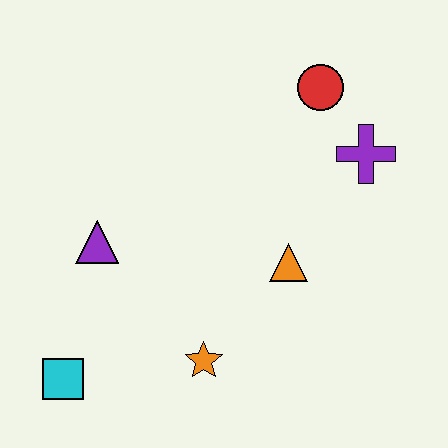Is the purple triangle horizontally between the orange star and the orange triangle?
No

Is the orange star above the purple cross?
No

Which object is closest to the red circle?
The purple cross is closest to the red circle.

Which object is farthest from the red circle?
The cyan square is farthest from the red circle.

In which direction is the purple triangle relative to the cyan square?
The purple triangle is above the cyan square.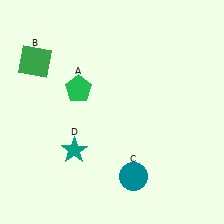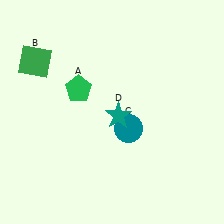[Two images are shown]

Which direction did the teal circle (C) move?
The teal circle (C) moved up.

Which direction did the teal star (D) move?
The teal star (D) moved right.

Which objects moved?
The objects that moved are: the teal circle (C), the teal star (D).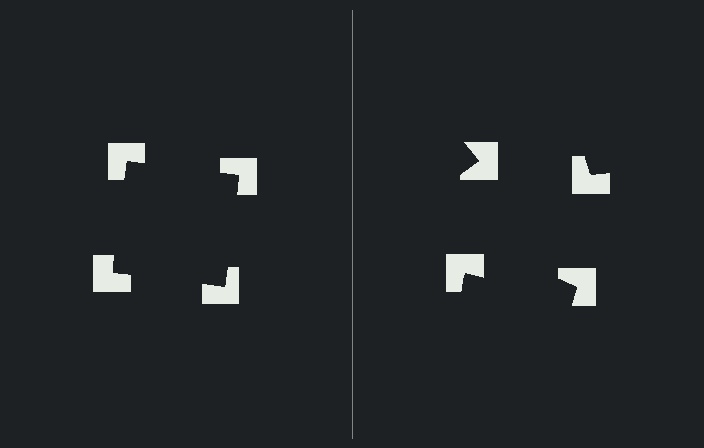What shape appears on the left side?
An illusory square.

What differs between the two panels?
The notched squares are positioned identically on both sides; only the wedge orientations differ. On the left they align to a square; on the right they are misaligned.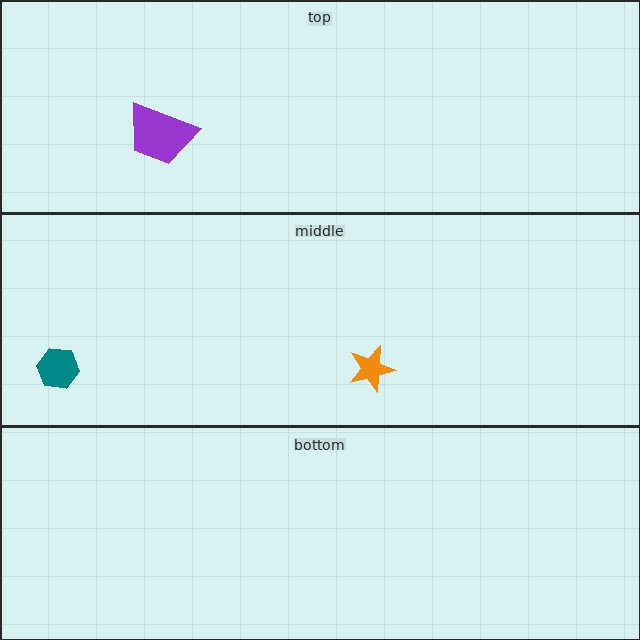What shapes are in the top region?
The purple trapezoid.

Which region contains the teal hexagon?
The middle region.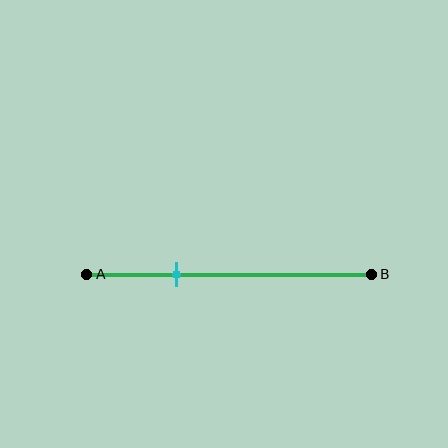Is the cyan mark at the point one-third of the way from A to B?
Yes, the mark is approximately at the one-third point.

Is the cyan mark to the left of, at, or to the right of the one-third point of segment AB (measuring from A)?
The cyan mark is approximately at the one-third point of segment AB.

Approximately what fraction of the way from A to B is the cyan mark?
The cyan mark is approximately 30% of the way from A to B.